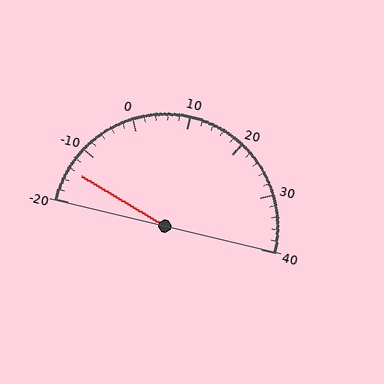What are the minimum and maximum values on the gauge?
The gauge ranges from -20 to 40.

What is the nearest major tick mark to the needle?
The nearest major tick mark is -10.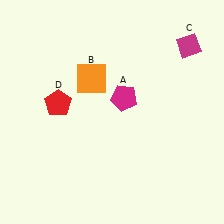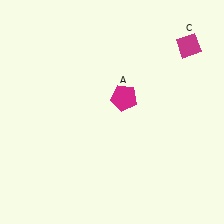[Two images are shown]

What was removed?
The red pentagon (D), the orange square (B) were removed in Image 2.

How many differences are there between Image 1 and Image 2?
There are 2 differences between the two images.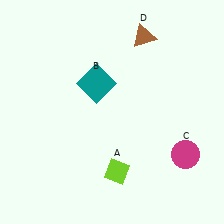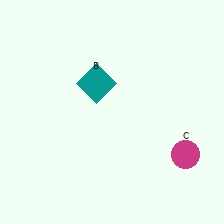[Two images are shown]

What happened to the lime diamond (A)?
The lime diamond (A) was removed in Image 2. It was in the bottom-right area of Image 1.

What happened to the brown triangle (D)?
The brown triangle (D) was removed in Image 2. It was in the top-right area of Image 1.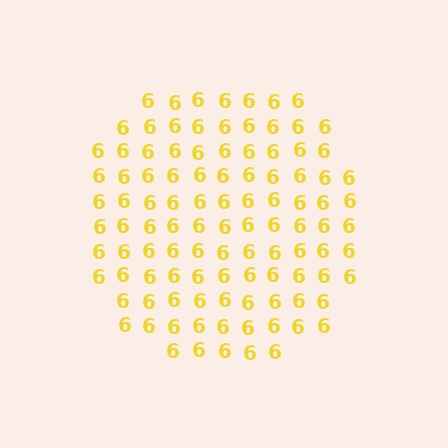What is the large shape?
The large shape is a circle.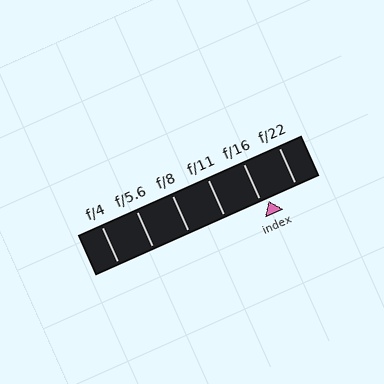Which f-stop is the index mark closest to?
The index mark is closest to f/16.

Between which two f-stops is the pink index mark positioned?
The index mark is between f/16 and f/22.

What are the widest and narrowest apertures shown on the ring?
The widest aperture shown is f/4 and the narrowest is f/22.